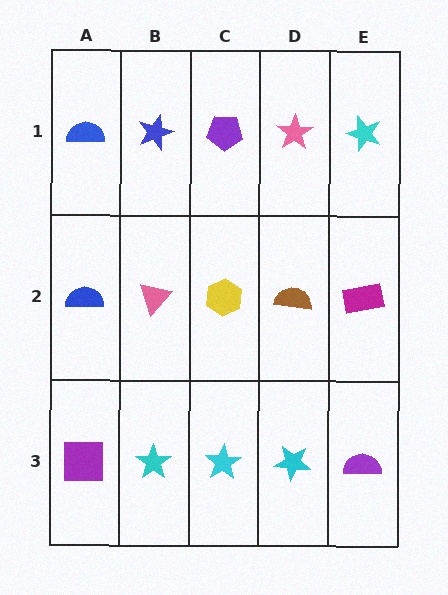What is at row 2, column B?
A pink triangle.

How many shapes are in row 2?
5 shapes.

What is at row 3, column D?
A cyan star.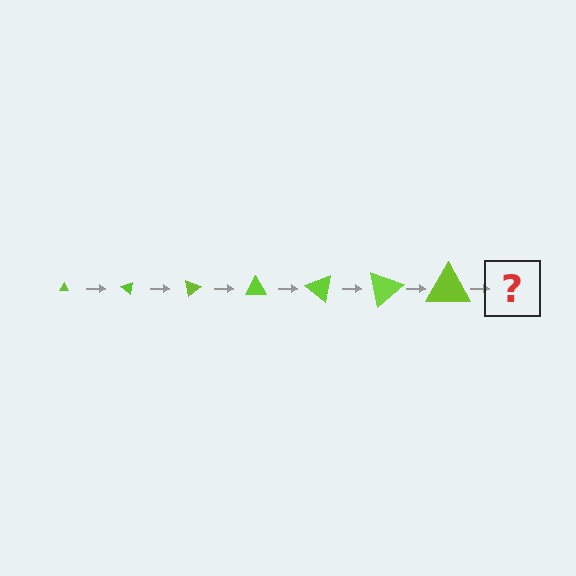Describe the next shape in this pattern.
It should be a triangle, larger than the previous one and rotated 280 degrees from the start.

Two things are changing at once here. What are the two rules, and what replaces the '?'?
The two rules are that the triangle grows larger each step and it rotates 40 degrees each step. The '?' should be a triangle, larger than the previous one and rotated 280 degrees from the start.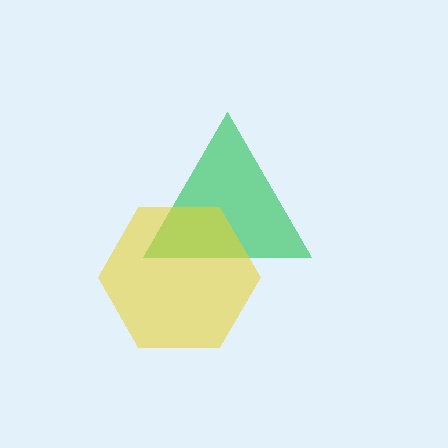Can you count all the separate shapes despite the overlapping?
Yes, there are 2 separate shapes.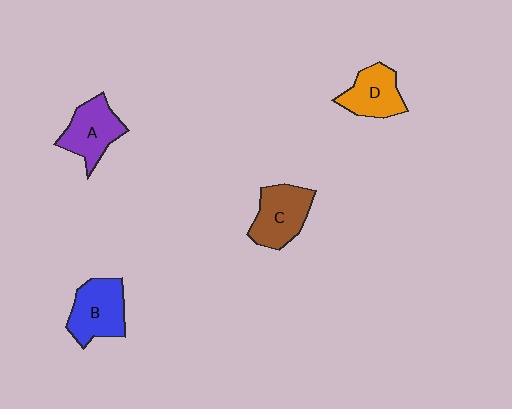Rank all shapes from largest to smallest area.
From largest to smallest: B (blue), C (brown), A (purple), D (orange).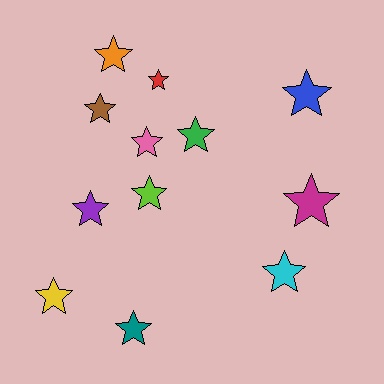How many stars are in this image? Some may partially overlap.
There are 12 stars.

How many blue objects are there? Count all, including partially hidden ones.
There is 1 blue object.